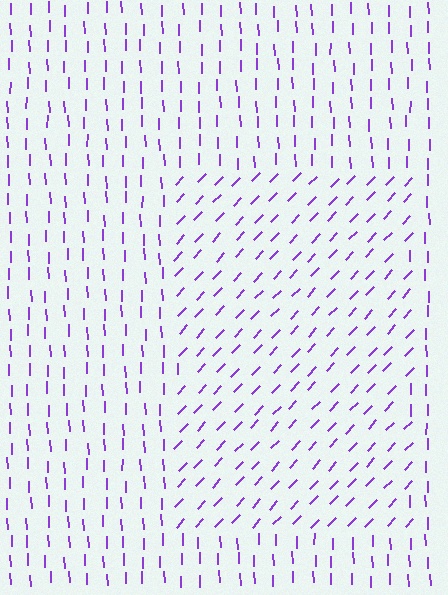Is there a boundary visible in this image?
Yes, there is a texture boundary formed by a change in line orientation.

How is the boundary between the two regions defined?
The boundary is defined purely by a change in line orientation (approximately 45 degrees difference). All lines are the same color and thickness.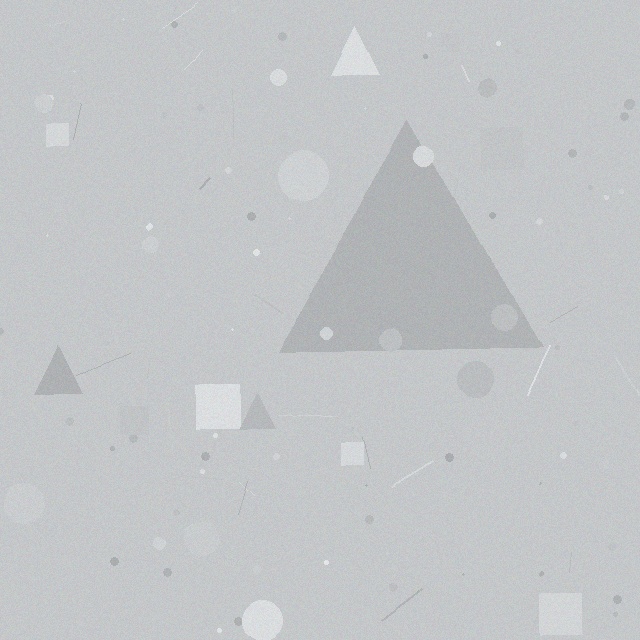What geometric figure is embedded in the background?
A triangle is embedded in the background.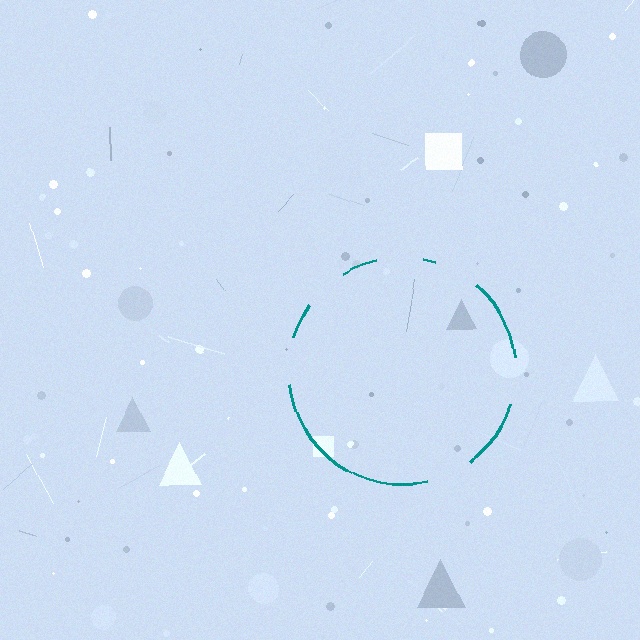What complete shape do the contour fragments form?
The contour fragments form a circle.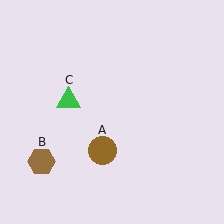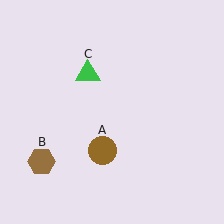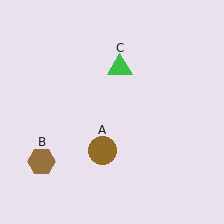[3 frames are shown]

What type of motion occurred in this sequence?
The green triangle (object C) rotated clockwise around the center of the scene.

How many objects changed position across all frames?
1 object changed position: green triangle (object C).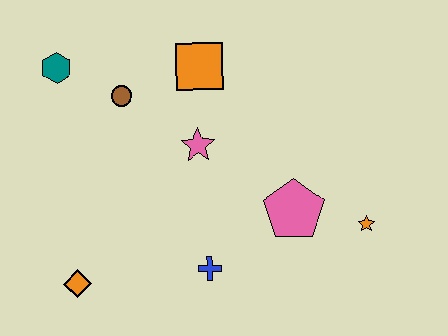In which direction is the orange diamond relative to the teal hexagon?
The orange diamond is below the teal hexagon.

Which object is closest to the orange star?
The pink pentagon is closest to the orange star.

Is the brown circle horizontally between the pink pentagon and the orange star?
No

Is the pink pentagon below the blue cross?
No